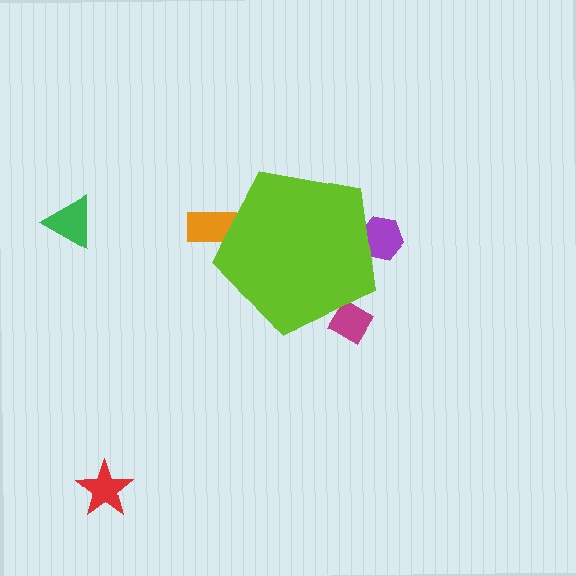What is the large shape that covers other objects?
A lime pentagon.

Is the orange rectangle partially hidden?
Yes, the orange rectangle is partially hidden behind the lime pentagon.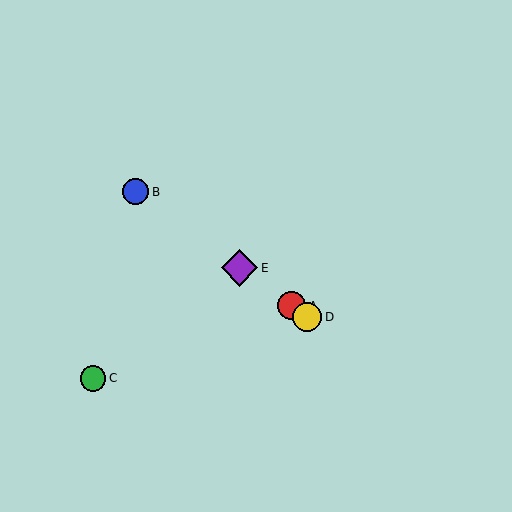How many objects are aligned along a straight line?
4 objects (A, B, D, E) are aligned along a straight line.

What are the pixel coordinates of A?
Object A is at (291, 306).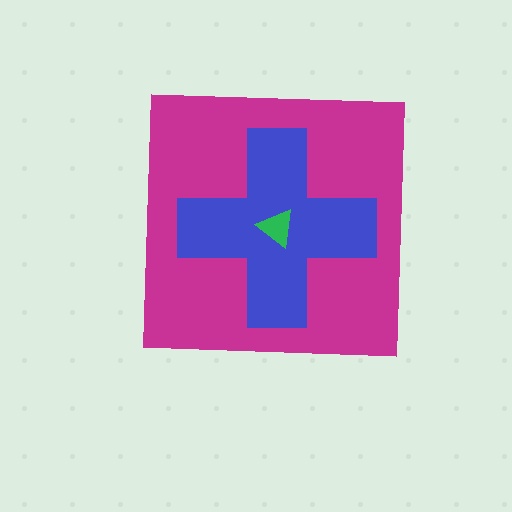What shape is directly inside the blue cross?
The green triangle.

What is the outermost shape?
The magenta square.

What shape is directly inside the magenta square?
The blue cross.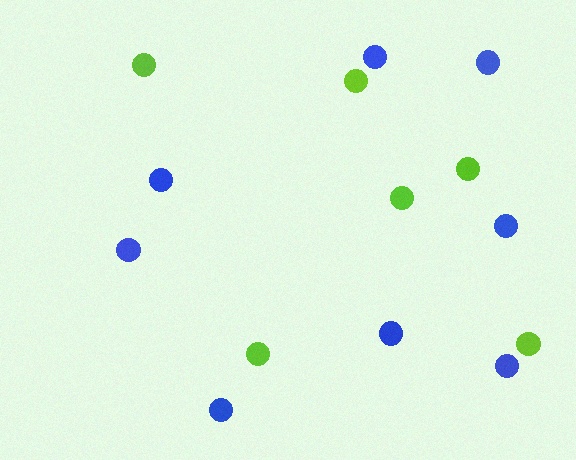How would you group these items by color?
There are 2 groups: one group of lime circles (6) and one group of blue circles (8).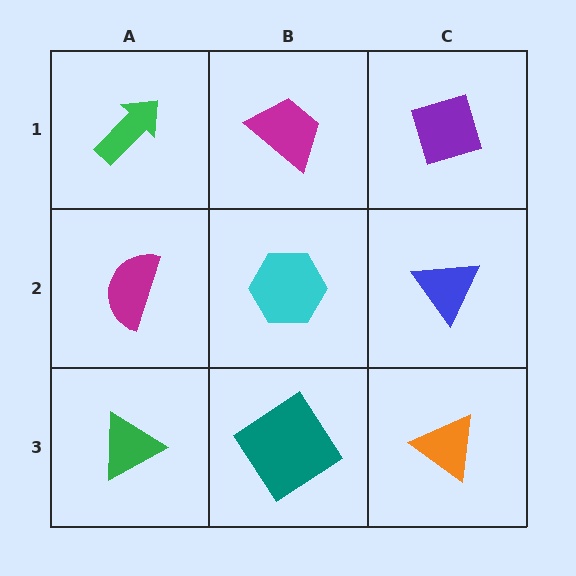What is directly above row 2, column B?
A magenta trapezoid.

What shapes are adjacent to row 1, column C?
A blue triangle (row 2, column C), a magenta trapezoid (row 1, column B).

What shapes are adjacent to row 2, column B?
A magenta trapezoid (row 1, column B), a teal diamond (row 3, column B), a magenta semicircle (row 2, column A), a blue triangle (row 2, column C).